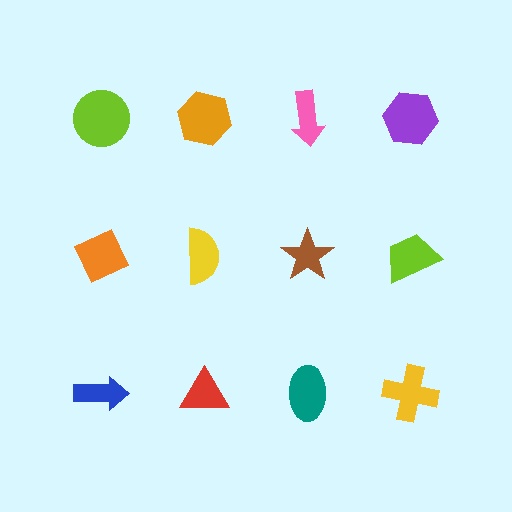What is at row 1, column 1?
A lime circle.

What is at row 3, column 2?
A red triangle.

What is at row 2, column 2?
A yellow semicircle.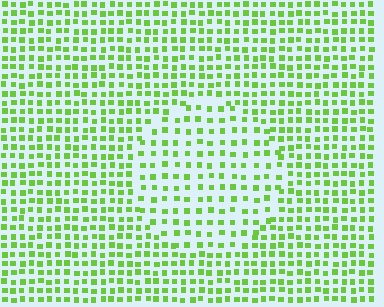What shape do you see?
I see a circle.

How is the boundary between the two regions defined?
The boundary is defined by a change in element density (approximately 1.6x ratio). All elements are the same color, size, and shape.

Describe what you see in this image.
The image contains small lime elements arranged at two different densities. A circle-shaped region is visible where the elements are less densely packed than the surrounding area.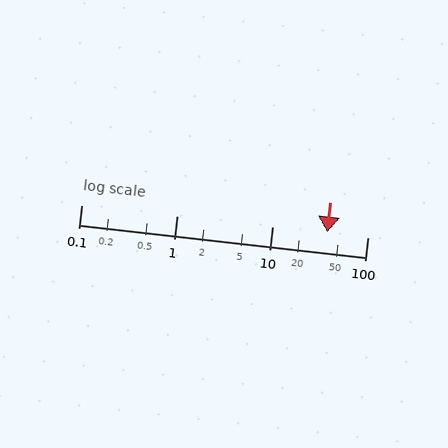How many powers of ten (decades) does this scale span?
The scale spans 3 decades, from 0.1 to 100.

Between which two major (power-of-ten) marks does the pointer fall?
The pointer is between 10 and 100.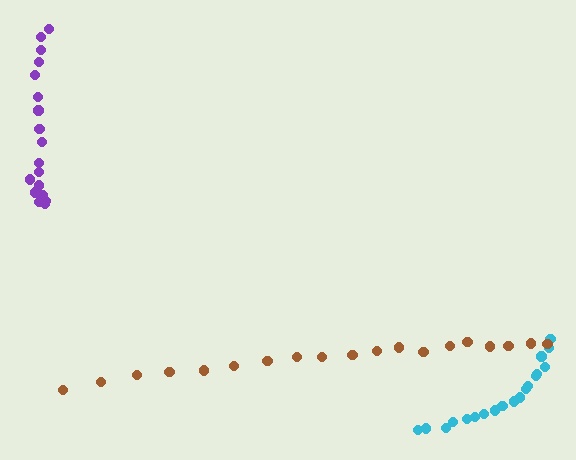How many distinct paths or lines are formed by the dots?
There are 3 distinct paths.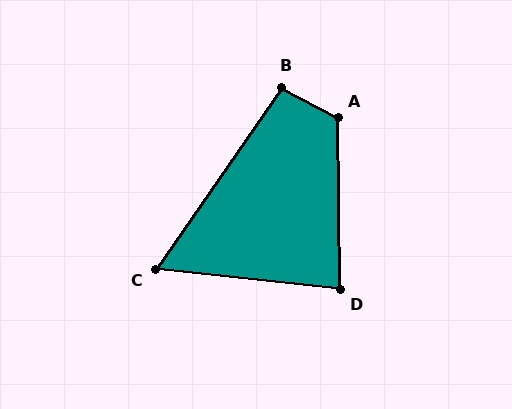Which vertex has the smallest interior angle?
C, at approximately 61 degrees.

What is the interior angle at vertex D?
Approximately 83 degrees (acute).